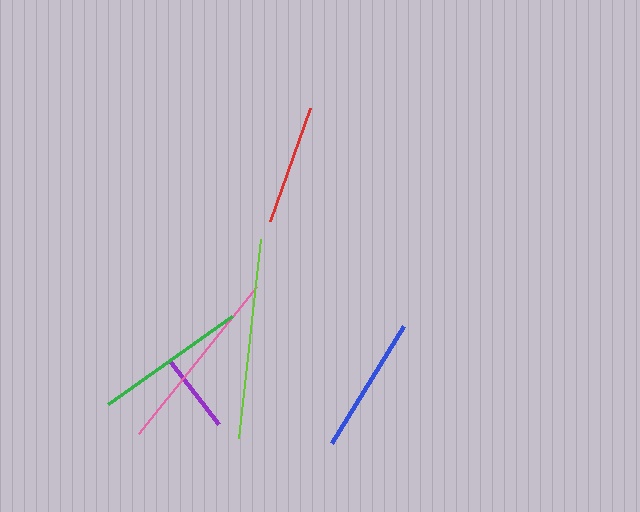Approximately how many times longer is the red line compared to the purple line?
The red line is approximately 1.5 times the length of the purple line.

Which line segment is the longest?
The lime line is the longest at approximately 199 pixels.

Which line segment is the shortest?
The purple line is the shortest at approximately 78 pixels.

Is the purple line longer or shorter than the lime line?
The lime line is longer than the purple line.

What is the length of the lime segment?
The lime segment is approximately 199 pixels long.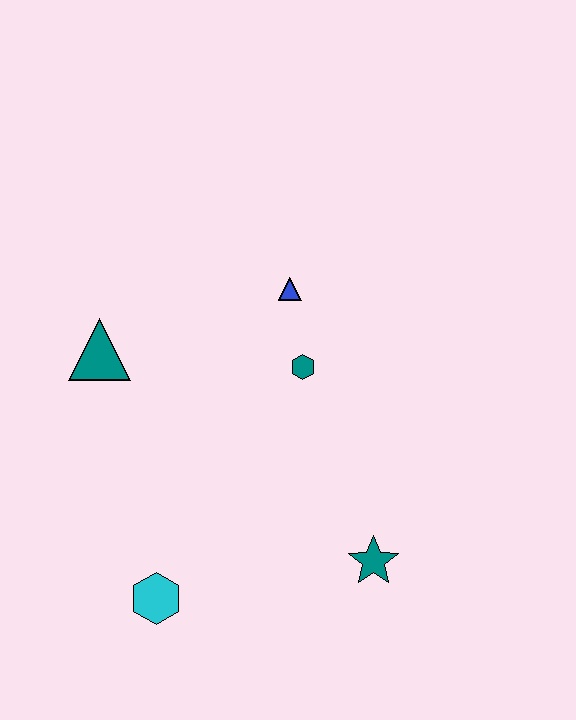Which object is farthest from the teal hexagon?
The cyan hexagon is farthest from the teal hexagon.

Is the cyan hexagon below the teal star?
Yes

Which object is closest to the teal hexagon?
The blue triangle is closest to the teal hexagon.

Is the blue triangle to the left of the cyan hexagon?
No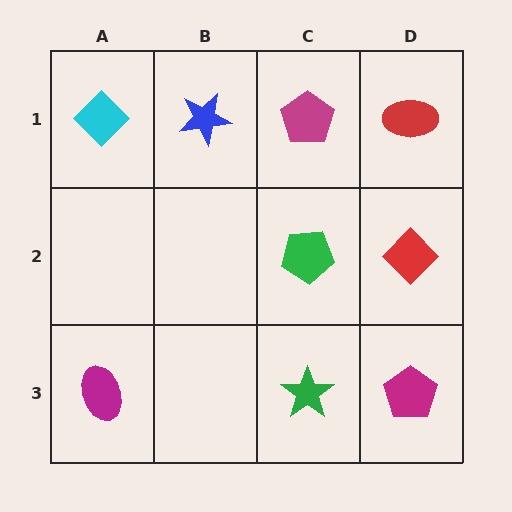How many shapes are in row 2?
2 shapes.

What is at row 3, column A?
A magenta ellipse.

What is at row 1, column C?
A magenta pentagon.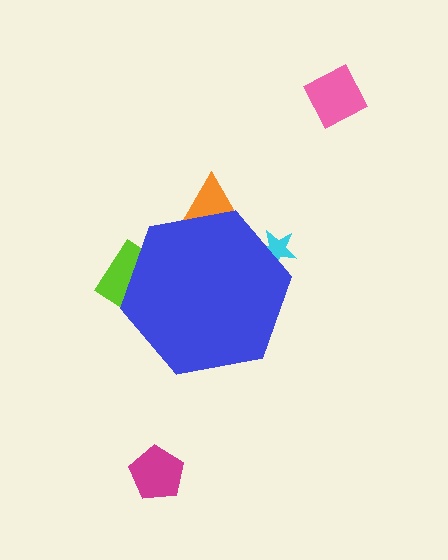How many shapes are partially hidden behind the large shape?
3 shapes are partially hidden.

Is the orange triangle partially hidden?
Yes, the orange triangle is partially hidden behind the blue hexagon.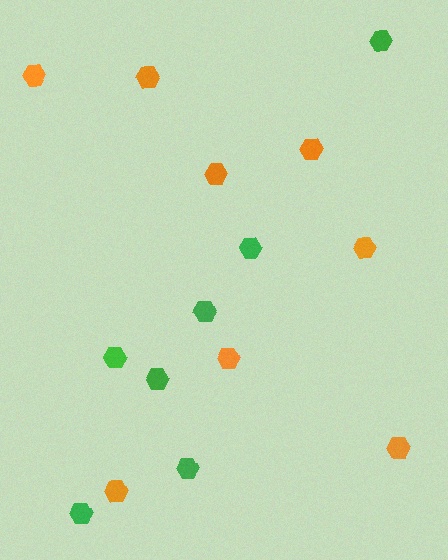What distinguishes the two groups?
There are 2 groups: one group of green hexagons (7) and one group of orange hexagons (8).